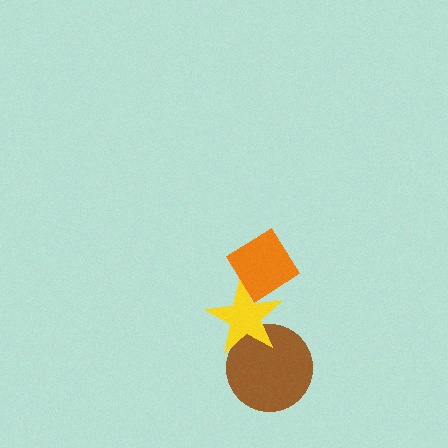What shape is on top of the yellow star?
The orange diamond is on top of the yellow star.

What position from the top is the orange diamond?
The orange diamond is 1st from the top.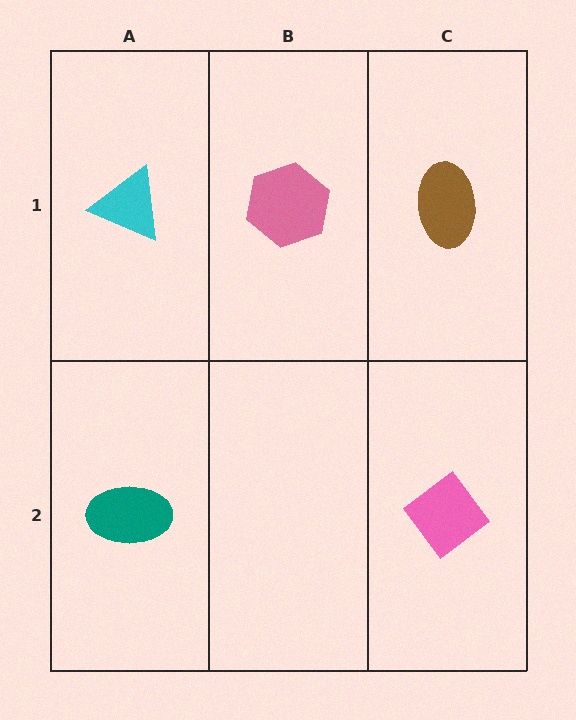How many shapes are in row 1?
3 shapes.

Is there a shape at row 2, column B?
No, that cell is empty.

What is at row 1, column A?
A cyan triangle.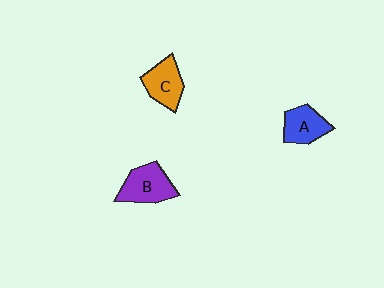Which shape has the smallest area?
Shape A (blue).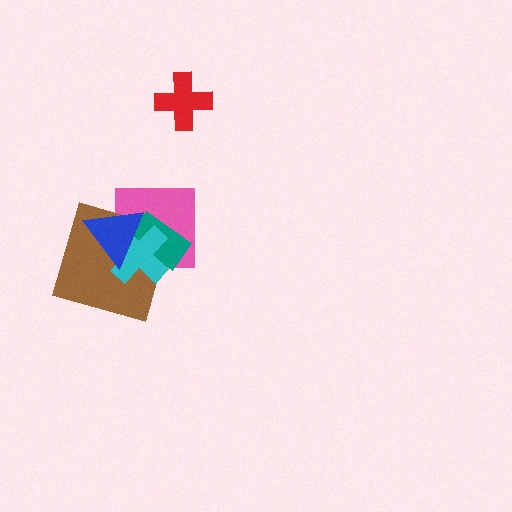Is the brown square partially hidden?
Yes, it is partially covered by another shape.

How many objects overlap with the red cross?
0 objects overlap with the red cross.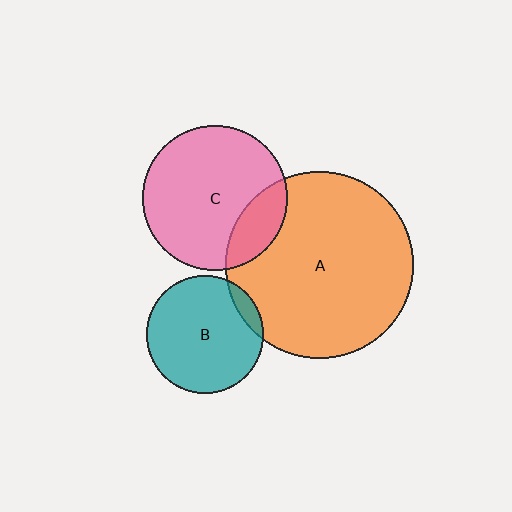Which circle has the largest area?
Circle A (orange).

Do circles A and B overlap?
Yes.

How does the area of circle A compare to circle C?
Approximately 1.7 times.